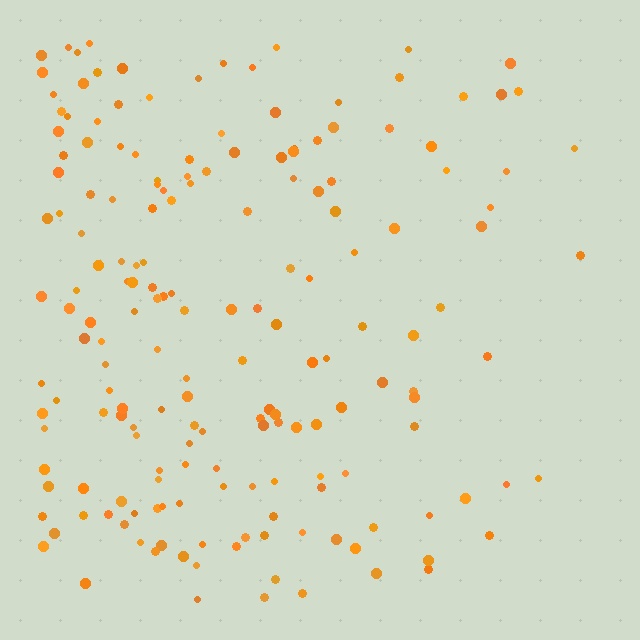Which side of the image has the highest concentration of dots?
The left.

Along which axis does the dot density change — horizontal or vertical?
Horizontal.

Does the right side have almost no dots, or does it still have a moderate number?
Still a moderate number, just noticeably fewer than the left.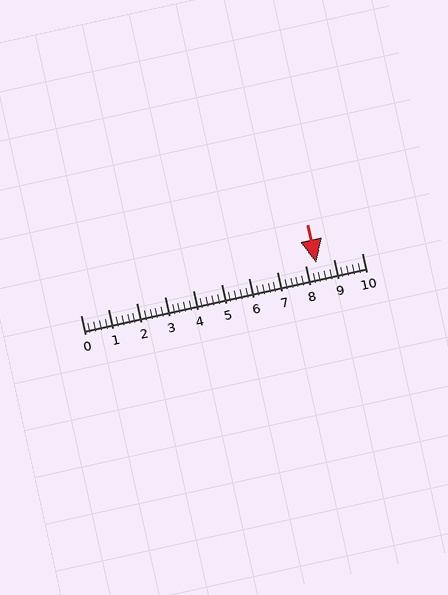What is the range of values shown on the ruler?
The ruler shows values from 0 to 10.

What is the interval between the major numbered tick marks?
The major tick marks are spaced 1 units apart.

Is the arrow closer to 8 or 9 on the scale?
The arrow is closer to 8.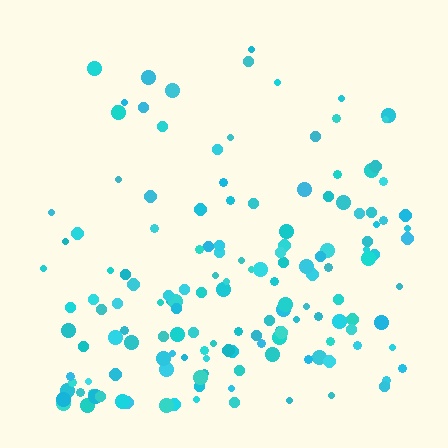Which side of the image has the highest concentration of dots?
The bottom.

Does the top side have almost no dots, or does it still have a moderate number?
Still a moderate number, just noticeably fewer than the bottom.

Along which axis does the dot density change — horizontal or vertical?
Vertical.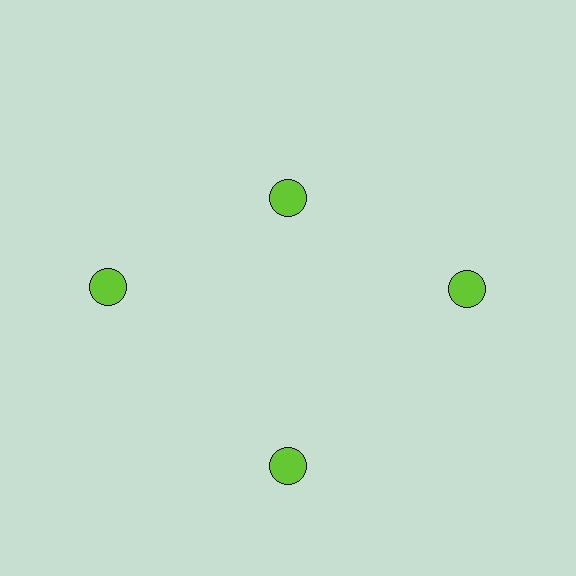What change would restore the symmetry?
The symmetry would be restored by moving it outward, back onto the ring so that all 4 circles sit at equal angles and equal distance from the center.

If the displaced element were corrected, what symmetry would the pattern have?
It would have 4-fold rotational symmetry — the pattern would map onto itself every 90 degrees.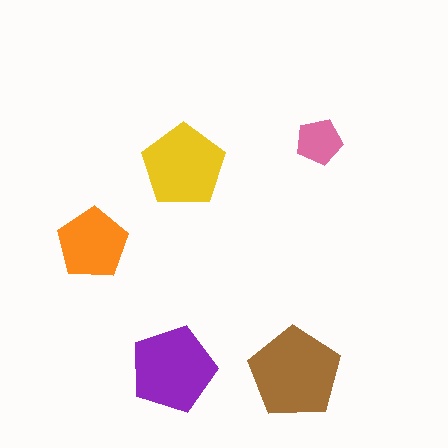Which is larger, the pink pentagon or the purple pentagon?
The purple one.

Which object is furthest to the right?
The pink pentagon is rightmost.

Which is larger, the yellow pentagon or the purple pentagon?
The purple one.